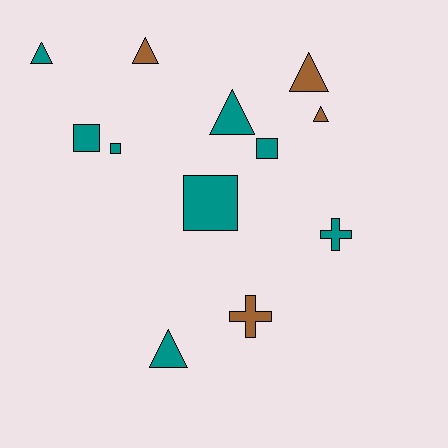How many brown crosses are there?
There is 1 brown cross.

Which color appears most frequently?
Teal, with 8 objects.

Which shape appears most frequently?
Triangle, with 6 objects.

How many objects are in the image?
There are 12 objects.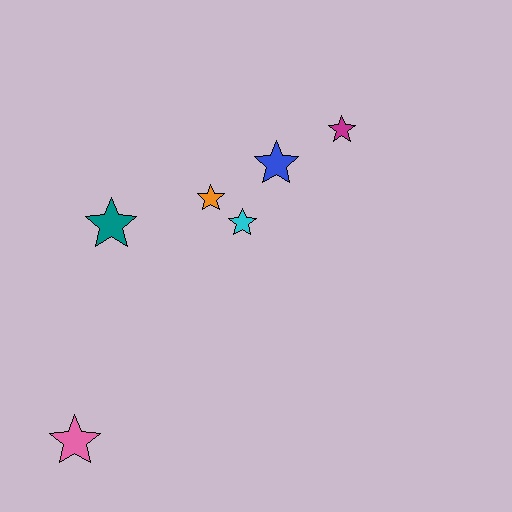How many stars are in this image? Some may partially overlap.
There are 6 stars.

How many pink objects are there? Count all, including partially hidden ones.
There is 1 pink object.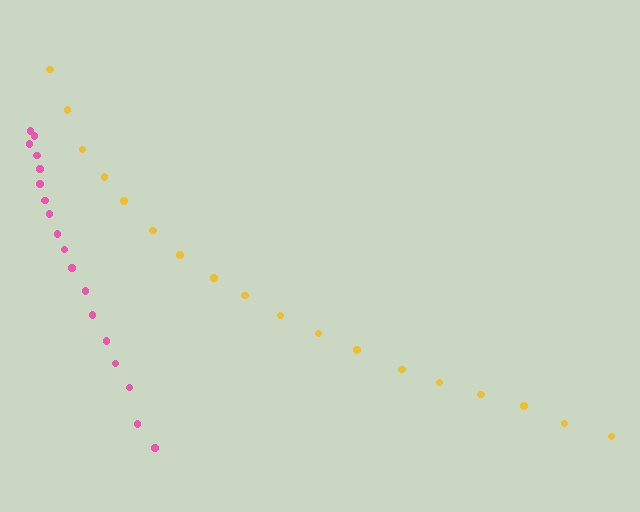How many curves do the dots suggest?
There are 2 distinct paths.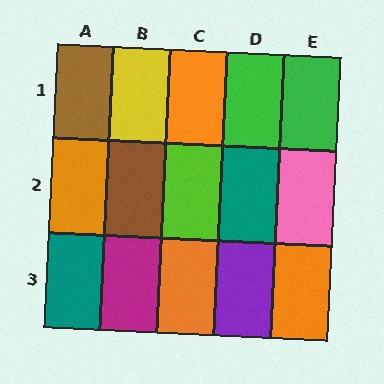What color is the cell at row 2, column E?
Pink.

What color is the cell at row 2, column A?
Orange.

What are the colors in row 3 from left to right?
Teal, magenta, orange, purple, orange.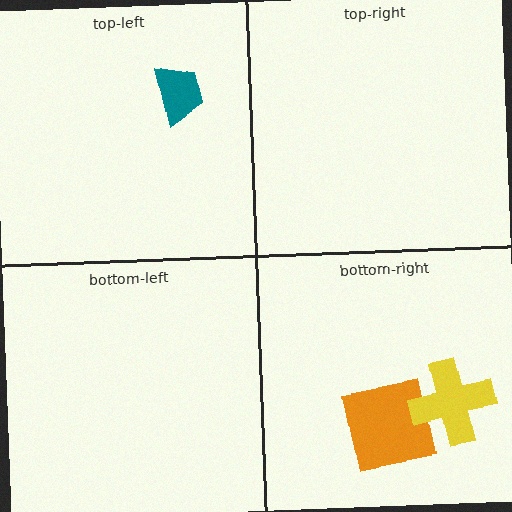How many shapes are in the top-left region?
1.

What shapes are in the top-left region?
The teal trapezoid.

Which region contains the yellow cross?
The bottom-right region.